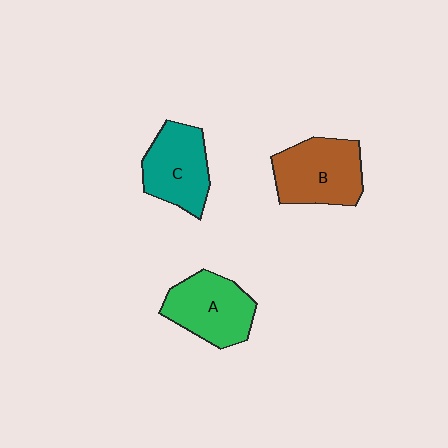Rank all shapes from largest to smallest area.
From largest to smallest: B (brown), A (green), C (teal).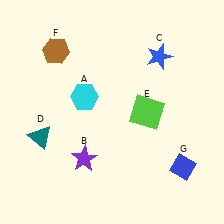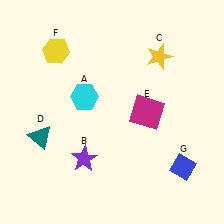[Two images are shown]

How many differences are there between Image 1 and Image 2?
There are 3 differences between the two images.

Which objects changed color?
C changed from blue to yellow. E changed from lime to magenta. F changed from brown to yellow.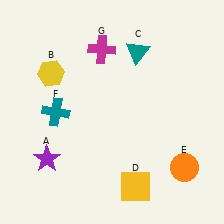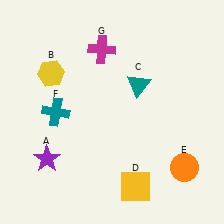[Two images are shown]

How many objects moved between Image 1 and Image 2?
1 object moved between the two images.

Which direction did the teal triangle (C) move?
The teal triangle (C) moved down.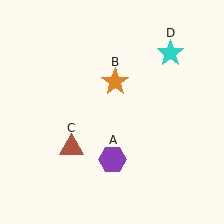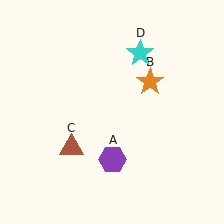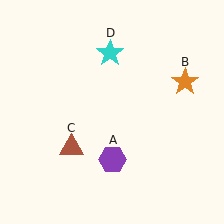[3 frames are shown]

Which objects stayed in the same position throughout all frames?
Purple hexagon (object A) and brown triangle (object C) remained stationary.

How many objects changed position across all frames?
2 objects changed position: orange star (object B), cyan star (object D).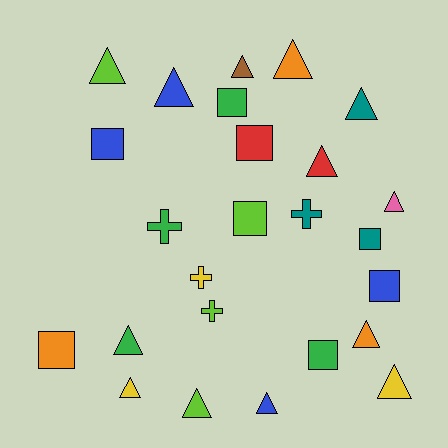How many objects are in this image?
There are 25 objects.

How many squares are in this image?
There are 8 squares.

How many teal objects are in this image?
There are 3 teal objects.